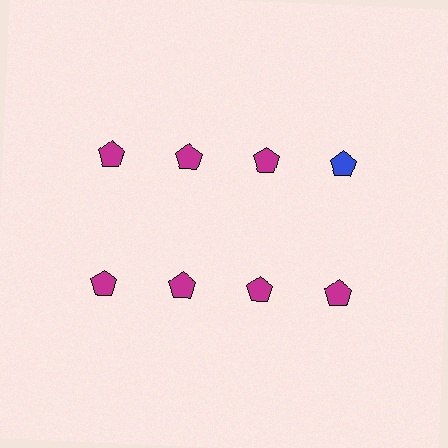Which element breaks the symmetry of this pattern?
The blue pentagon in the top row, second from right column breaks the symmetry. All other shapes are magenta pentagons.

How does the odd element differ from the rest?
It has a different color: blue instead of magenta.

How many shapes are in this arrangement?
There are 8 shapes arranged in a grid pattern.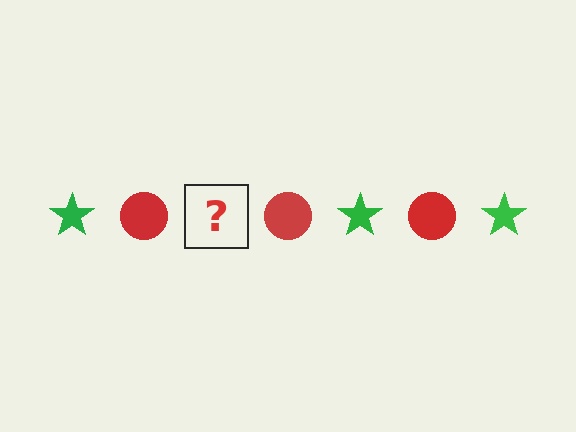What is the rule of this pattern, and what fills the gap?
The rule is that the pattern alternates between green star and red circle. The gap should be filled with a green star.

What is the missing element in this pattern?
The missing element is a green star.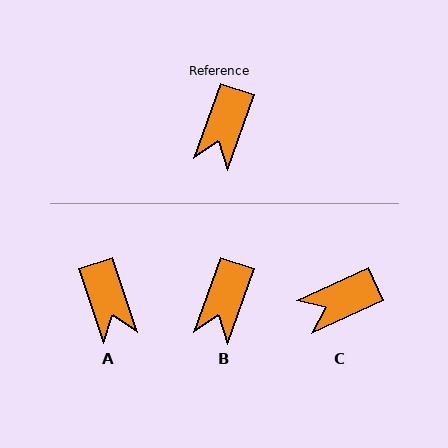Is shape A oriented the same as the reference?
No, it is off by about 37 degrees.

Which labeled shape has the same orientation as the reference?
B.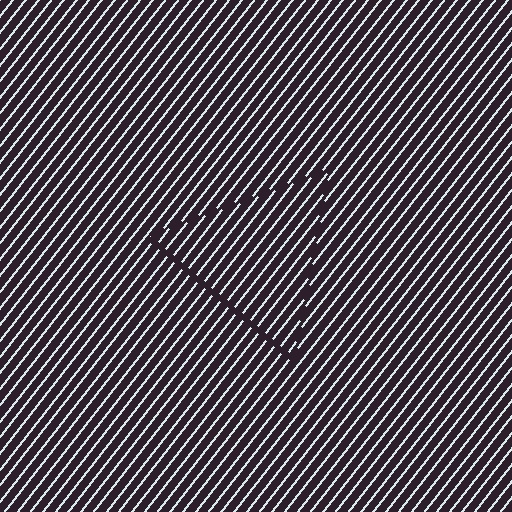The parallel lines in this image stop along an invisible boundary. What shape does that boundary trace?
An illusory triangle. The interior of the shape contains the same grating, shifted by half a period — the contour is defined by the phase discontinuity where line-ends from the inner and outer gratings abut.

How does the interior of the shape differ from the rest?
The interior of the shape contains the same grating, shifted by half a period — the contour is defined by the phase discontinuity where line-ends from the inner and outer gratings abut.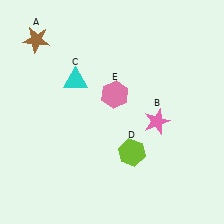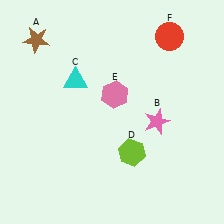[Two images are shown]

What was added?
A red circle (F) was added in Image 2.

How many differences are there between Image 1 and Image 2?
There is 1 difference between the two images.